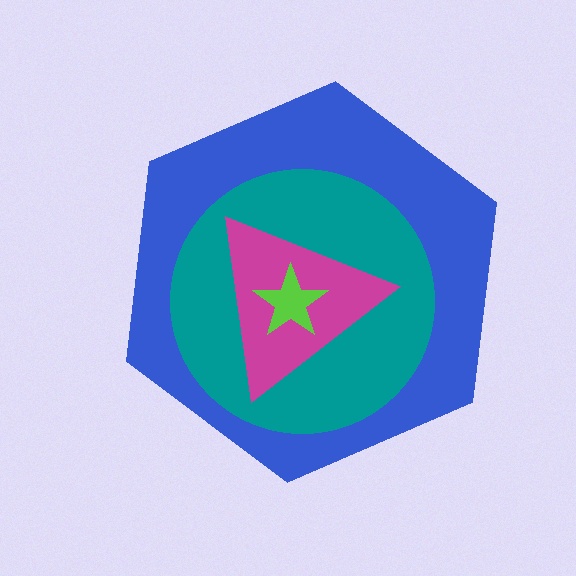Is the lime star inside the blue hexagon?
Yes.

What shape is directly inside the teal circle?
The magenta triangle.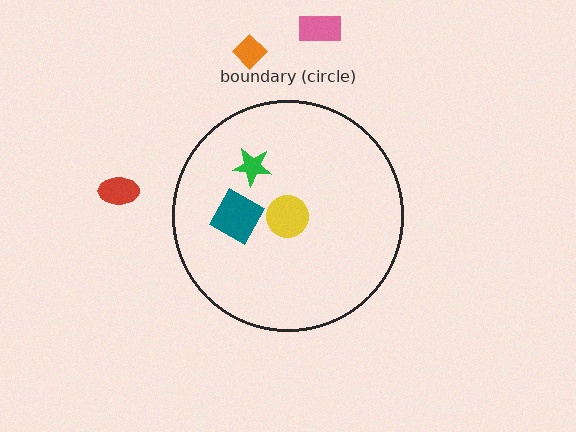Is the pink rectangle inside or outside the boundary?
Outside.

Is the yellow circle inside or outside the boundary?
Inside.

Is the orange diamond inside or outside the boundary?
Outside.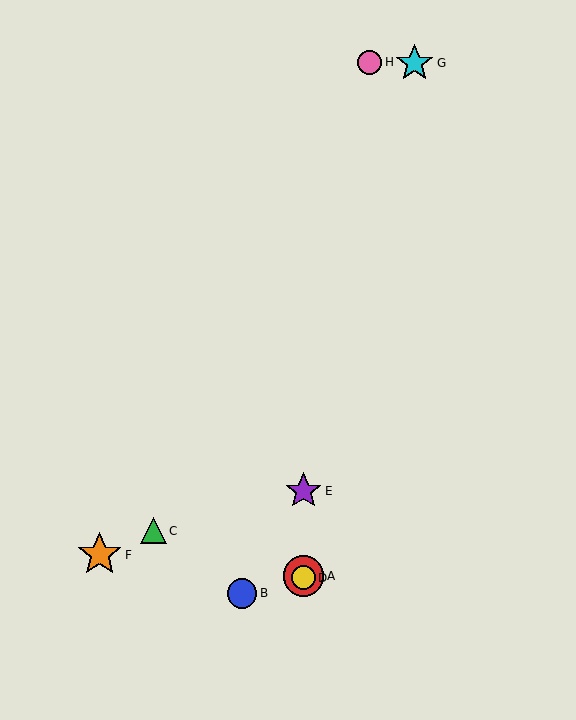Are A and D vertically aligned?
Yes, both are at x≈303.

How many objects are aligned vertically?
3 objects (A, D, E) are aligned vertically.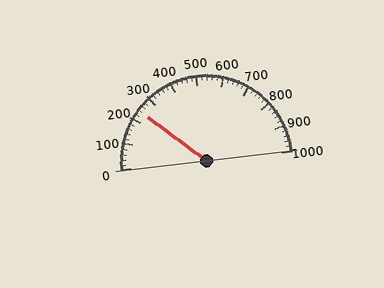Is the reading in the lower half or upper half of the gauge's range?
The reading is in the lower half of the range (0 to 1000).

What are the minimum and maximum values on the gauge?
The gauge ranges from 0 to 1000.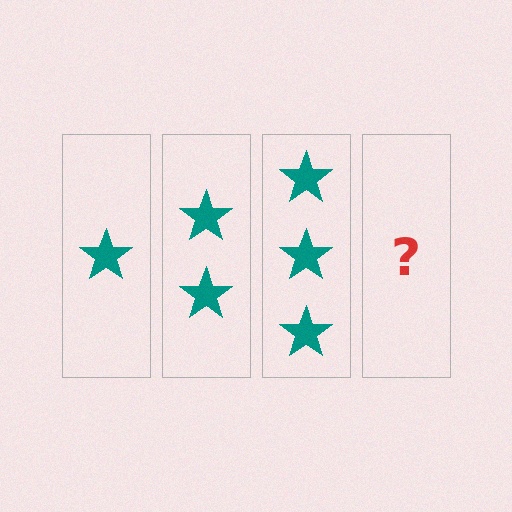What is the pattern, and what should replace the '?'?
The pattern is that each step adds one more star. The '?' should be 4 stars.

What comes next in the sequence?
The next element should be 4 stars.